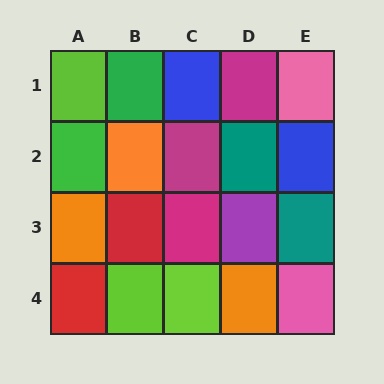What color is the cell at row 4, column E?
Pink.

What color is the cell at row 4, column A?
Red.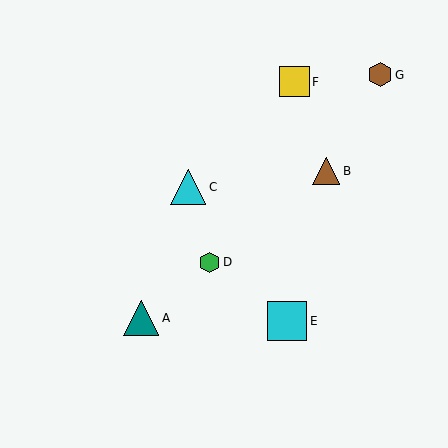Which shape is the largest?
The cyan square (labeled E) is the largest.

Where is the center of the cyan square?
The center of the cyan square is at (287, 321).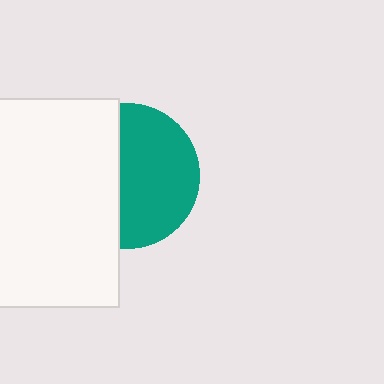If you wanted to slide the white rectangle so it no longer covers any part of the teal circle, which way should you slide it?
Slide it left — that is the most direct way to separate the two shapes.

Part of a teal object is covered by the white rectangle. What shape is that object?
It is a circle.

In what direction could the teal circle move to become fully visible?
The teal circle could move right. That would shift it out from behind the white rectangle entirely.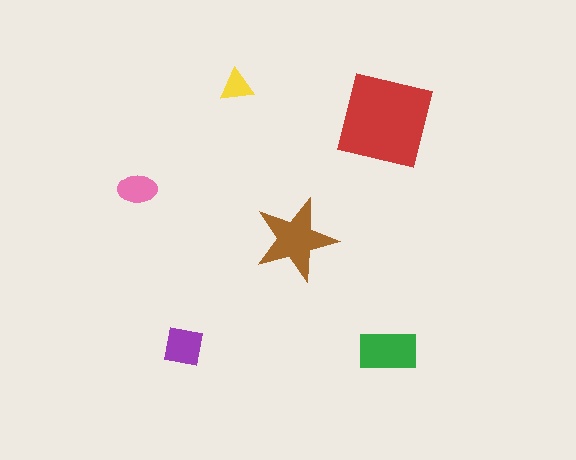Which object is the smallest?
The yellow triangle.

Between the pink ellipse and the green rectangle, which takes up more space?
The green rectangle.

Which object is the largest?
The red square.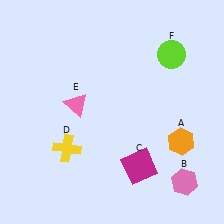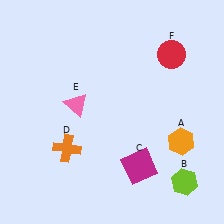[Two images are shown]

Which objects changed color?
B changed from pink to lime. D changed from yellow to orange. F changed from lime to red.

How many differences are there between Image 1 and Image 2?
There are 3 differences between the two images.